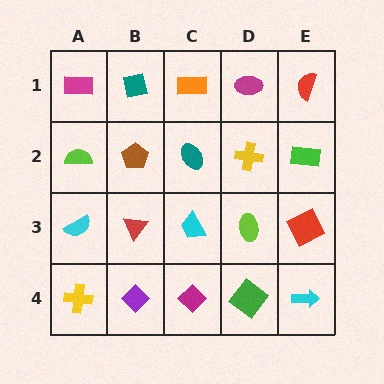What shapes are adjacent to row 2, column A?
A magenta rectangle (row 1, column A), a cyan semicircle (row 3, column A), a brown pentagon (row 2, column B).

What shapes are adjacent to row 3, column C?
A teal ellipse (row 2, column C), a magenta diamond (row 4, column C), a red triangle (row 3, column B), a lime ellipse (row 3, column D).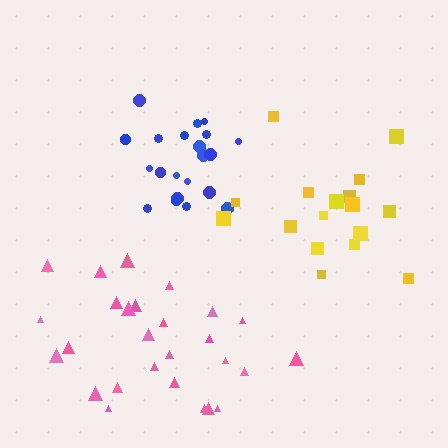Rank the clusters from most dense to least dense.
blue, pink, yellow.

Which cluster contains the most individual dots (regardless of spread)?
Pink (27).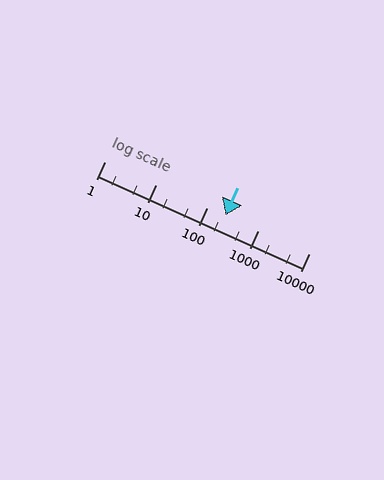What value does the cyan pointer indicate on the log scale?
The pointer indicates approximately 230.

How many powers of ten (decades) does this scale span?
The scale spans 4 decades, from 1 to 10000.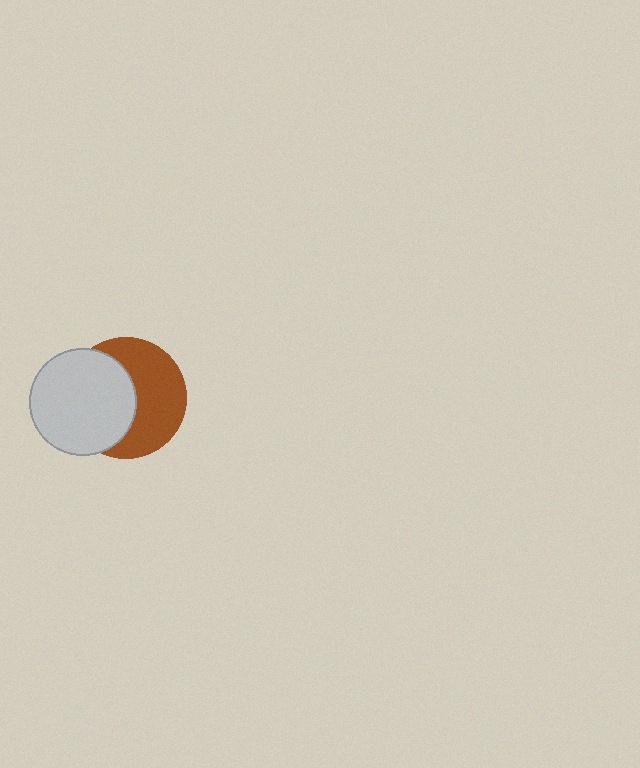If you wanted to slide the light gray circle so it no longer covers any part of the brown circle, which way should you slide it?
Slide it left — that is the most direct way to separate the two shapes.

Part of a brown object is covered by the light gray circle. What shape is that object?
It is a circle.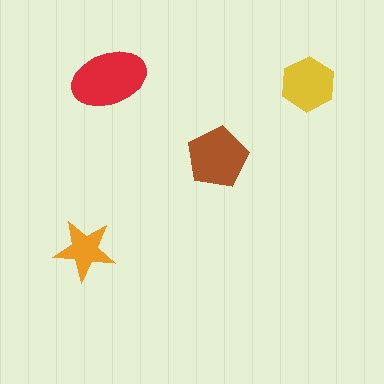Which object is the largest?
The red ellipse.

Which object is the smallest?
The orange star.